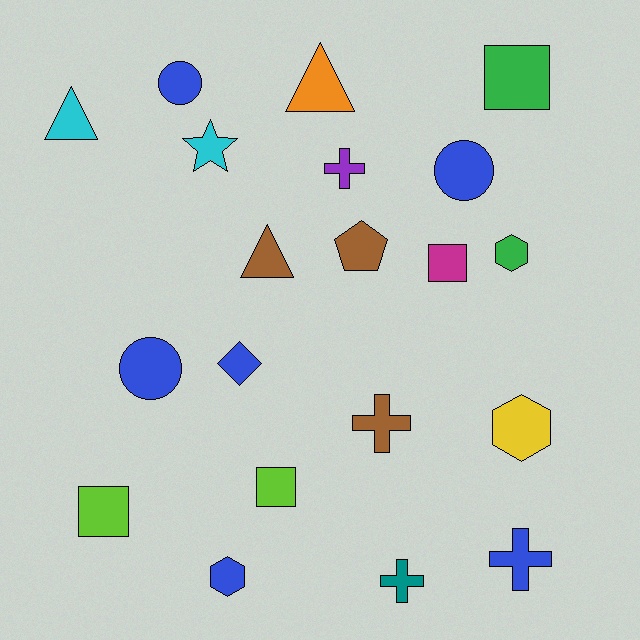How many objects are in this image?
There are 20 objects.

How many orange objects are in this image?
There is 1 orange object.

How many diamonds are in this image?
There is 1 diamond.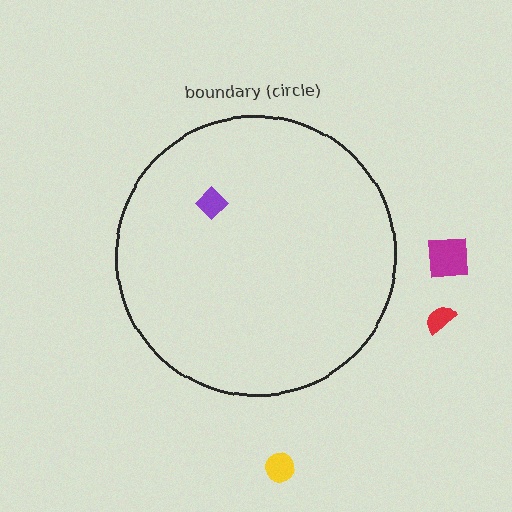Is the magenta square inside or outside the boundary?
Outside.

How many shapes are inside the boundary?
1 inside, 3 outside.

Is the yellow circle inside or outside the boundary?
Outside.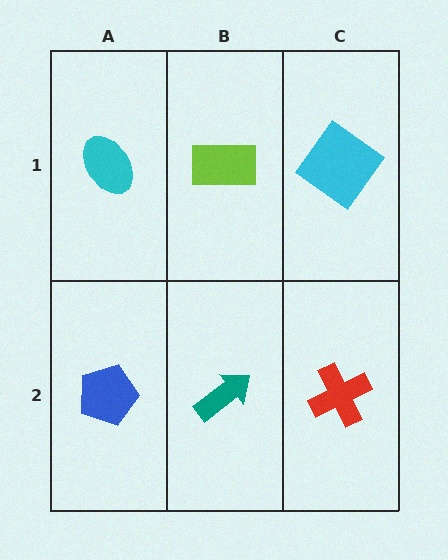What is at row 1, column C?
A cyan diamond.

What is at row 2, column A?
A blue pentagon.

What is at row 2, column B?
A teal arrow.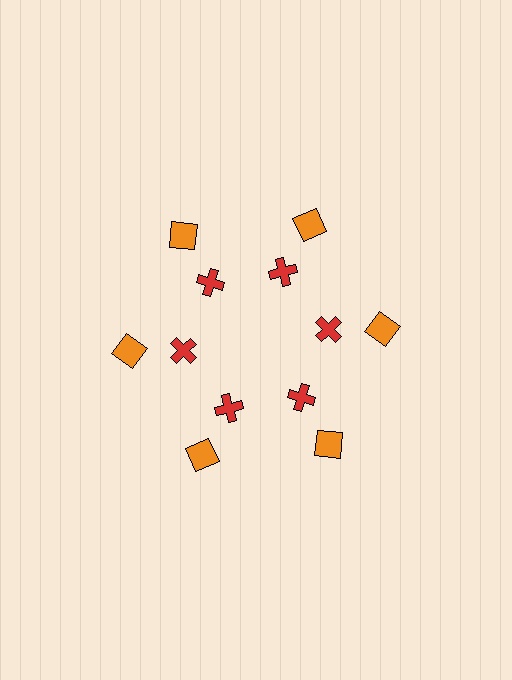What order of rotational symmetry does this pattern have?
This pattern has 6-fold rotational symmetry.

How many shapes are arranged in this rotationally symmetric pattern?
There are 12 shapes, arranged in 6 groups of 2.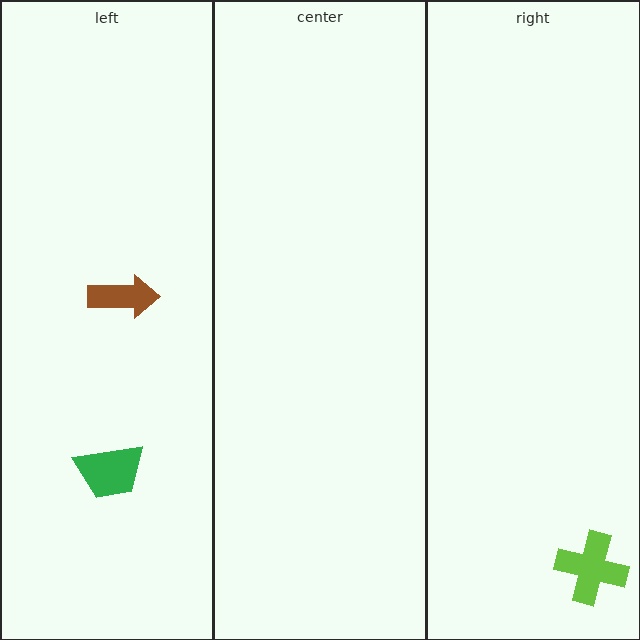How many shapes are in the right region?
1.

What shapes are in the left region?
The brown arrow, the green trapezoid.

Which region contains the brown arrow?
The left region.